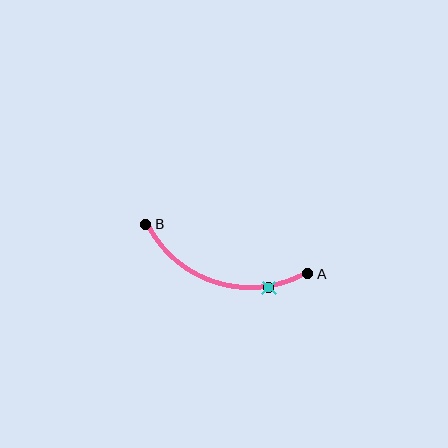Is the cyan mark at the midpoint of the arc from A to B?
No. The cyan mark lies on the arc but is closer to endpoint A. The arc midpoint would be at the point on the curve equidistant along the arc from both A and B.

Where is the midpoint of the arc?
The arc midpoint is the point on the curve farthest from the straight line joining A and B. It sits below that line.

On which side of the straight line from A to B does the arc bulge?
The arc bulges below the straight line connecting A and B.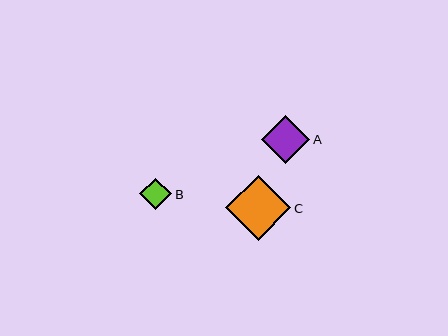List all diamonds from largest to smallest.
From largest to smallest: C, A, B.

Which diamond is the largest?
Diamond C is the largest with a size of approximately 65 pixels.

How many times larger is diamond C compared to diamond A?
Diamond C is approximately 1.4 times the size of diamond A.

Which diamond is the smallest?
Diamond B is the smallest with a size of approximately 32 pixels.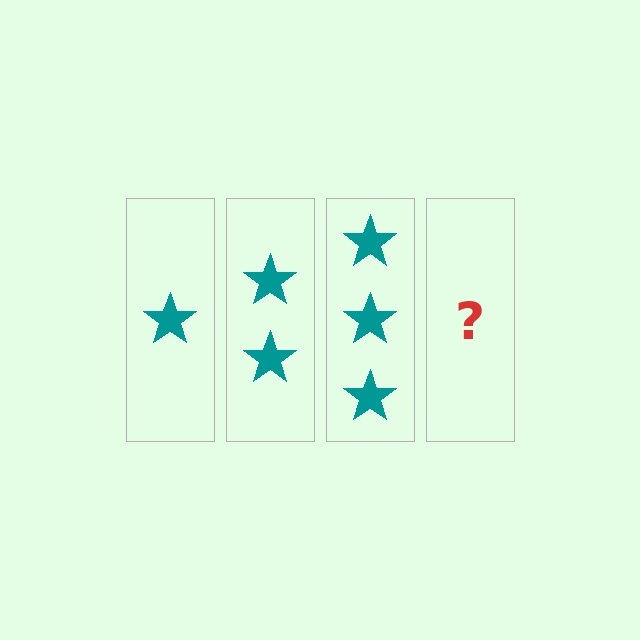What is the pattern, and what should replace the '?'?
The pattern is that each step adds one more star. The '?' should be 4 stars.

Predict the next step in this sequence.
The next step is 4 stars.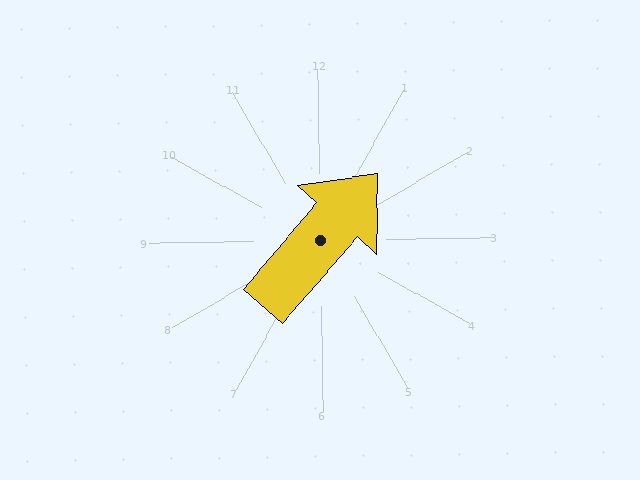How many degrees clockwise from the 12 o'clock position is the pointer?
Approximately 42 degrees.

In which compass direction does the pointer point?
Northeast.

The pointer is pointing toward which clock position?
Roughly 1 o'clock.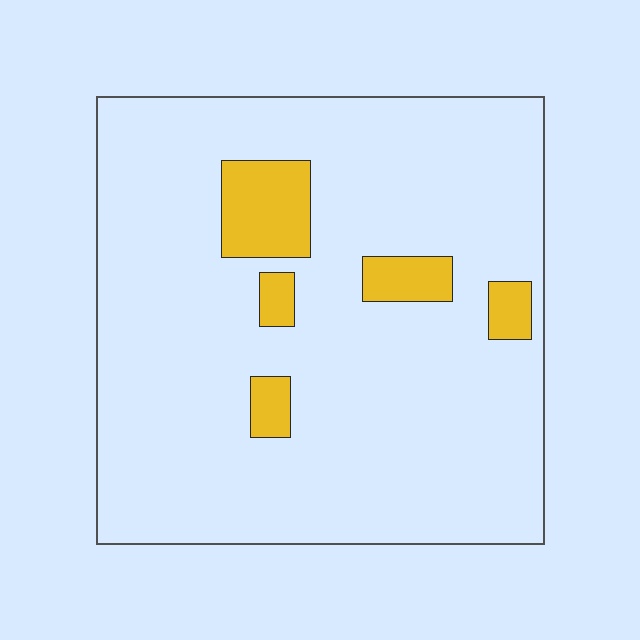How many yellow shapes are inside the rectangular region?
5.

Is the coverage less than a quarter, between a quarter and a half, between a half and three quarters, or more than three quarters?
Less than a quarter.